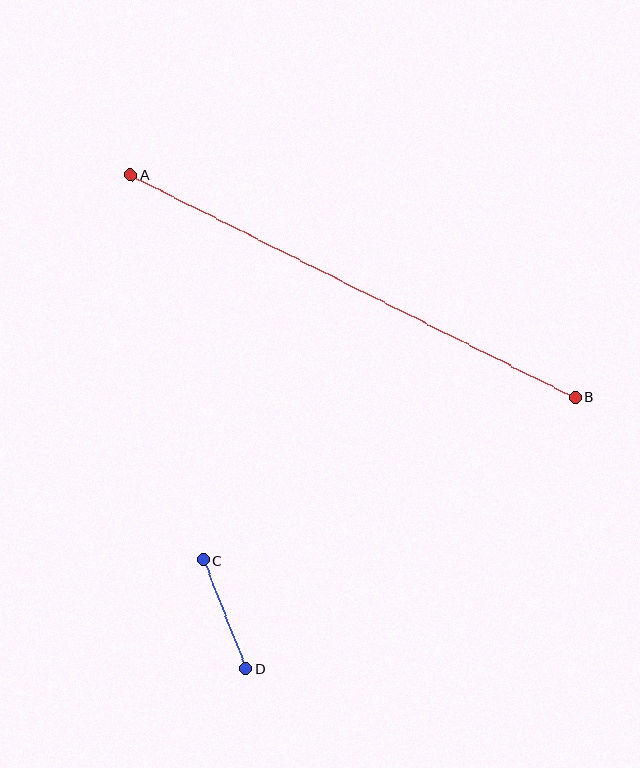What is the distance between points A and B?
The distance is approximately 497 pixels.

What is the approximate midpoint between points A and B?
The midpoint is at approximately (353, 286) pixels.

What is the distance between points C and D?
The distance is approximately 116 pixels.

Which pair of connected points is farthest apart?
Points A and B are farthest apart.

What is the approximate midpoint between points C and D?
The midpoint is at approximately (225, 614) pixels.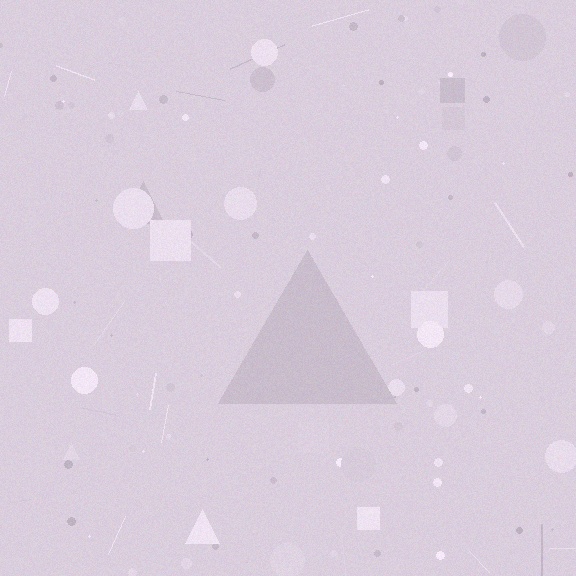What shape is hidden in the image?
A triangle is hidden in the image.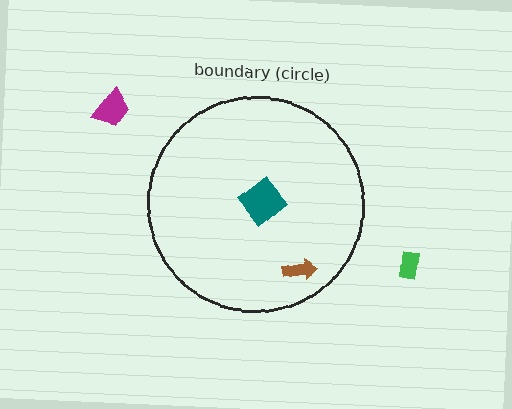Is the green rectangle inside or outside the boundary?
Outside.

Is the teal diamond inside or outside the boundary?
Inside.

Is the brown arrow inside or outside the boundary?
Inside.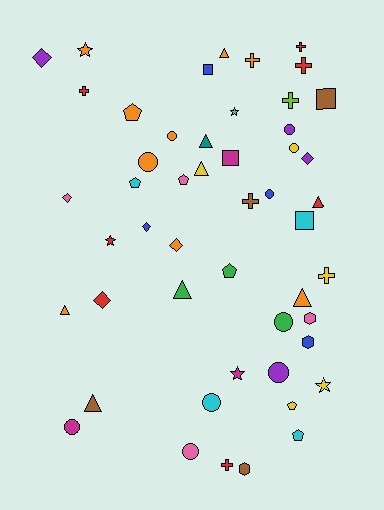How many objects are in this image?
There are 50 objects.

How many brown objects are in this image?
There are 4 brown objects.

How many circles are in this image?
There are 10 circles.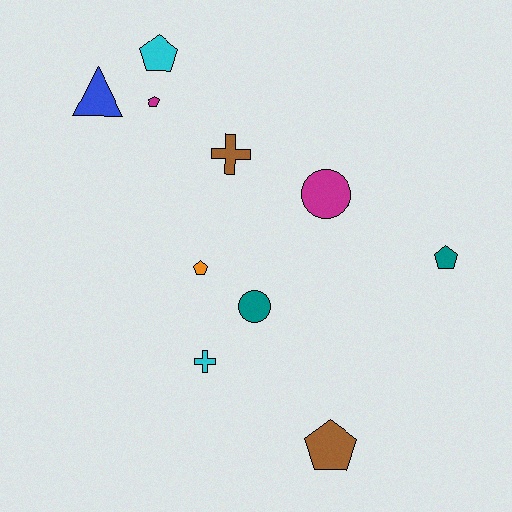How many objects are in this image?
There are 10 objects.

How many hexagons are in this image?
There are no hexagons.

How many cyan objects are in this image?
There are 2 cyan objects.